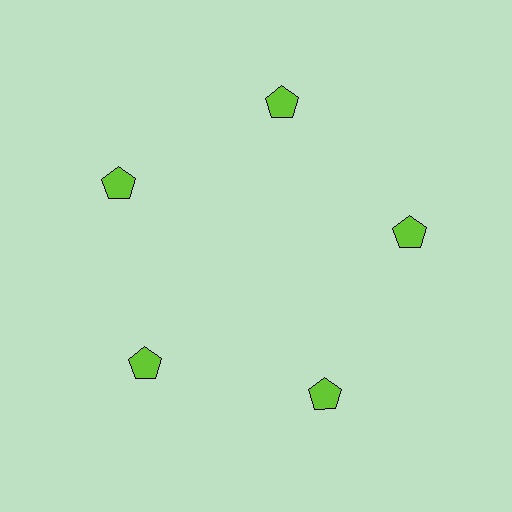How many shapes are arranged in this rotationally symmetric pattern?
There are 5 shapes, arranged in 5 groups of 1.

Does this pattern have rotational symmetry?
Yes, this pattern has 5-fold rotational symmetry. It looks the same after rotating 72 degrees around the center.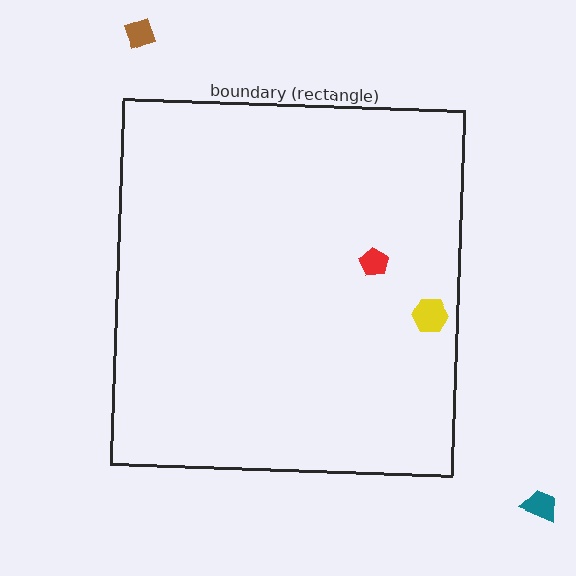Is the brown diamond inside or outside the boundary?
Outside.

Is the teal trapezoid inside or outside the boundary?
Outside.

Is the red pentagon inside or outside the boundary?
Inside.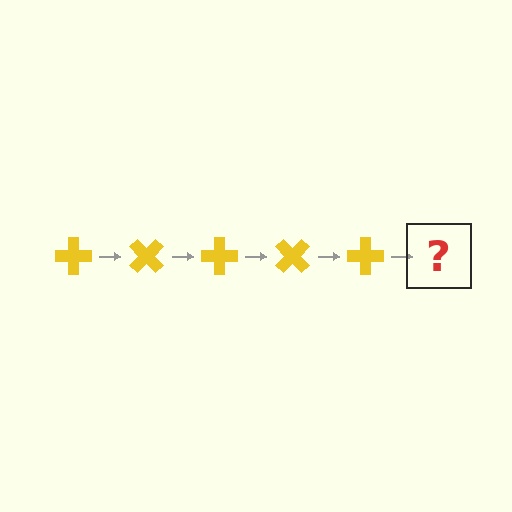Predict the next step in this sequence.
The next step is a yellow cross rotated 225 degrees.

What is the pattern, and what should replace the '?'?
The pattern is that the cross rotates 45 degrees each step. The '?' should be a yellow cross rotated 225 degrees.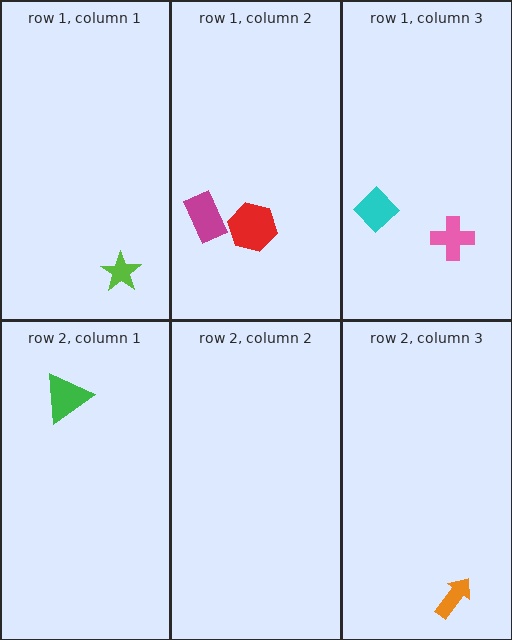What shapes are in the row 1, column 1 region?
The lime star.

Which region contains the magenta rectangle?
The row 1, column 2 region.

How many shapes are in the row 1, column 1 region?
1.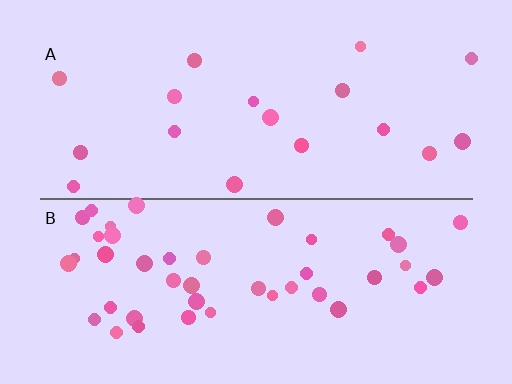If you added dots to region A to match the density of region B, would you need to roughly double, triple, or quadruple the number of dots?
Approximately triple.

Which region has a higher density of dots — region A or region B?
B (the bottom).